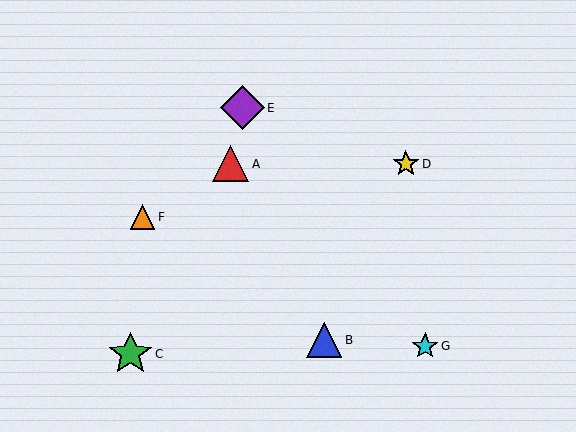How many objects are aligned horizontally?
2 objects (A, D) are aligned horizontally.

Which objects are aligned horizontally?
Objects A, D are aligned horizontally.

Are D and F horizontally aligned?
No, D is at y≈164 and F is at y≈217.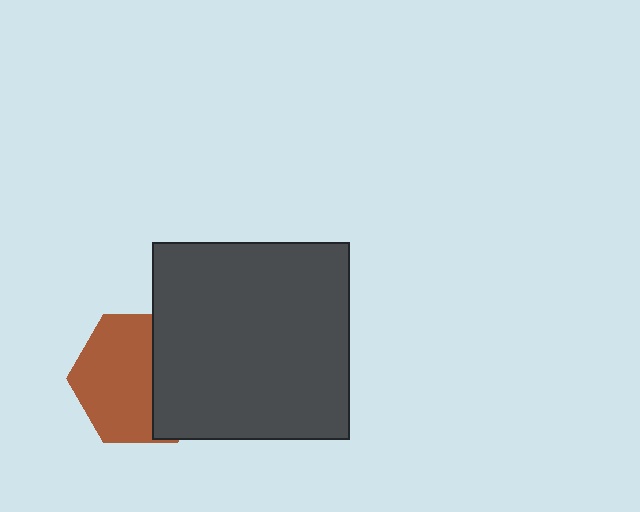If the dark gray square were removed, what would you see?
You would see the complete brown hexagon.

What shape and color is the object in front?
The object in front is a dark gray square.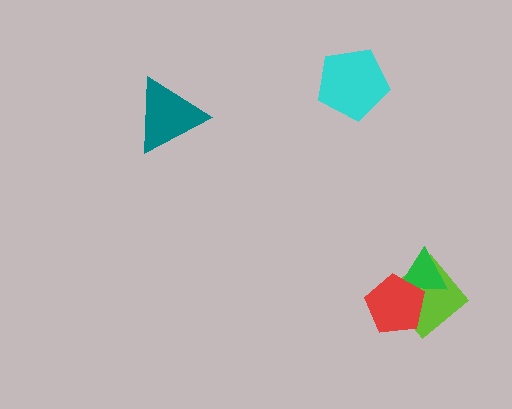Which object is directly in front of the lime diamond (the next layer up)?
The green triangle is directly in front of the lime diamond.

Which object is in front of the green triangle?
The red pentagon is in front of the green triangle.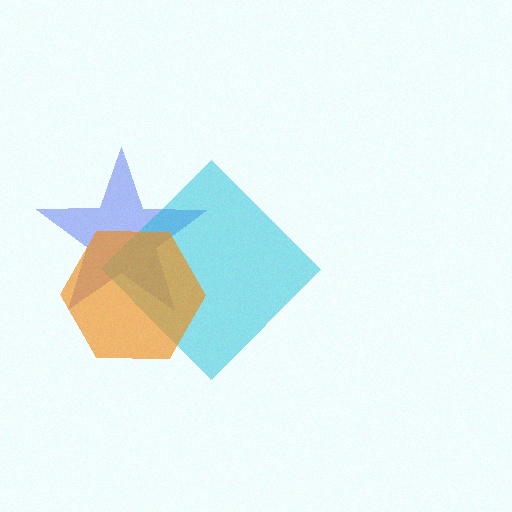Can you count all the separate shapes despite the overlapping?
Yes, there are 3 separate shapes.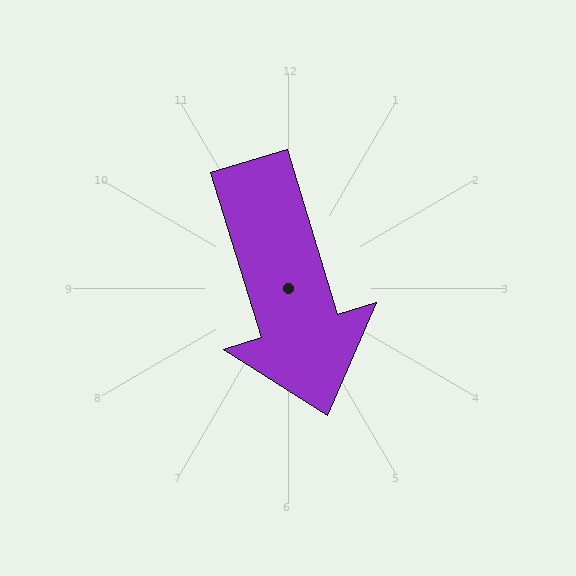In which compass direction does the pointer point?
South.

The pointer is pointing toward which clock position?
Roughly 5 o'clock.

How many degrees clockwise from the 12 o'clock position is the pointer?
Approximately 163 degrees.